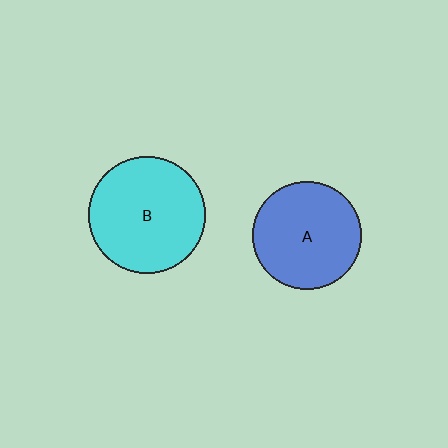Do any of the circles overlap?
No, none of the circles overlap.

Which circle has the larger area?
Circle B (cyan).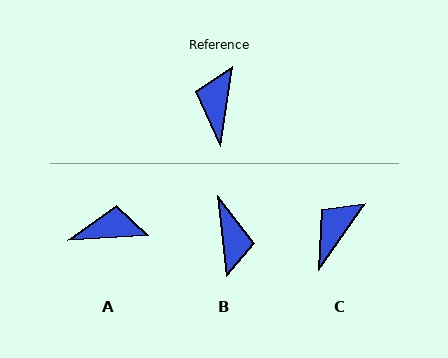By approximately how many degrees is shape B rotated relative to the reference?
Approximately 165 degrees clockwise.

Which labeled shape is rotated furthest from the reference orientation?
B, about 165 degrees away.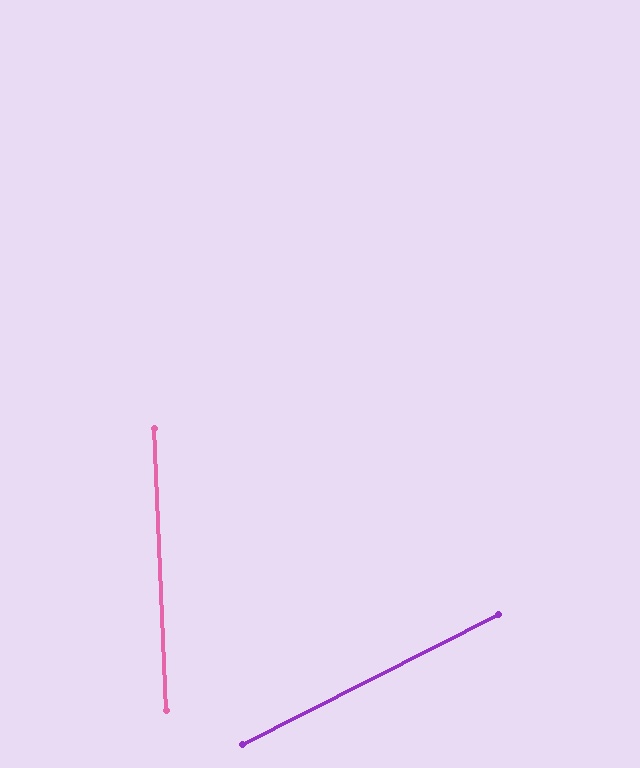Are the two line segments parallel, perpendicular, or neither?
Neither parallel nor perpendicular — they differ by about 66°.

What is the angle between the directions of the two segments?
Approximately 66 degrees.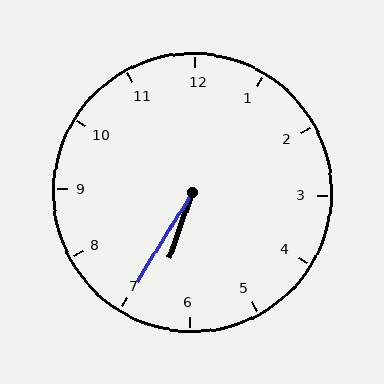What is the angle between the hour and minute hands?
Approximately 12 degrees.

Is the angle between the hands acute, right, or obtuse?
It is acute.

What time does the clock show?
6:35.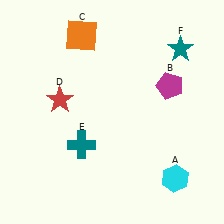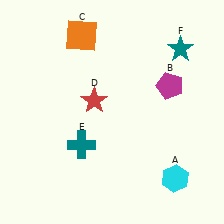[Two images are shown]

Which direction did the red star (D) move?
The red star (D) moved right.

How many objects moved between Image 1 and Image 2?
1 object moved between the two images.